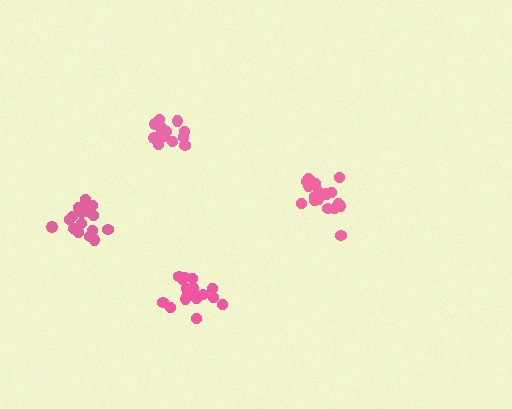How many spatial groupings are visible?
There are 4 spatial groupings.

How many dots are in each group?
Group 1: 19 dots, Group 2: 18 dots, Group 3: 18 dots, Group 4: 15 dots (70 total).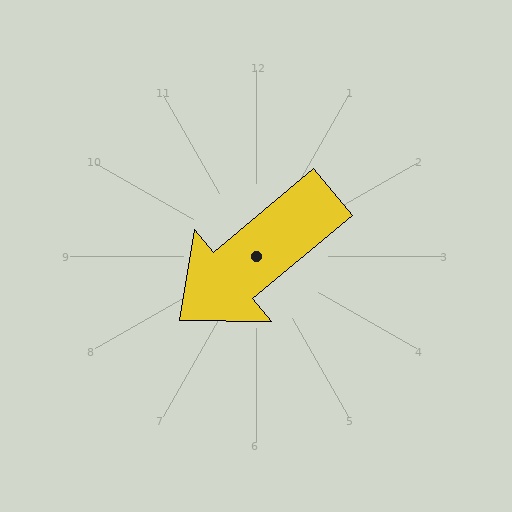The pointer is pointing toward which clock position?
Roughly 8 o'clock.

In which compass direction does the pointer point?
Southwest.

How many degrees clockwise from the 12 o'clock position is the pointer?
Approximately 230 degrees.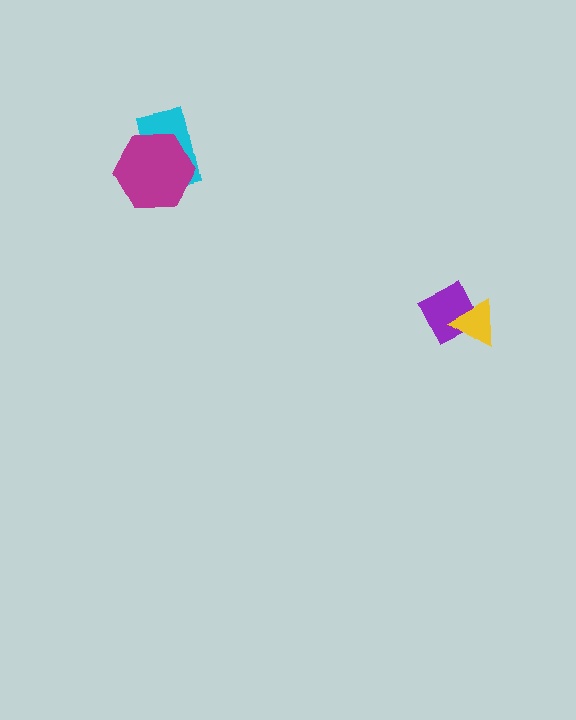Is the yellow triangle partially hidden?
No, no other shape covers it.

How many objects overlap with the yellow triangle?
1 object overlaps with the yellow triangle.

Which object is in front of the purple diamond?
The yellow triangle is in front of the purple diamond.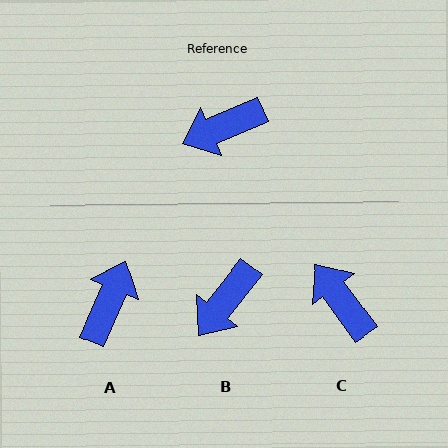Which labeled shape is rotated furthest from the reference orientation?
A, about 136 degrees away.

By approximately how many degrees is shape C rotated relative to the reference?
Approximately 78 degrees clockwise.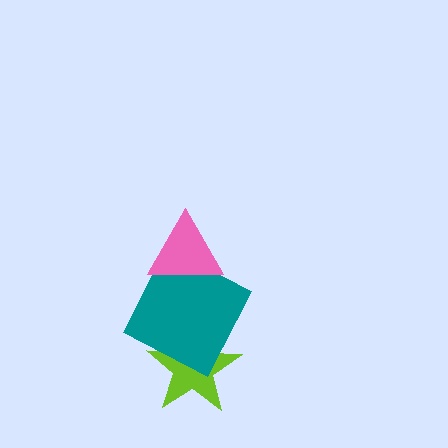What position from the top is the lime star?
The lime star is 3rd from the top.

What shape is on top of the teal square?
The pink triangle is on top of the teal square.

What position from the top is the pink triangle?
The pink triangle is 1st from the top.